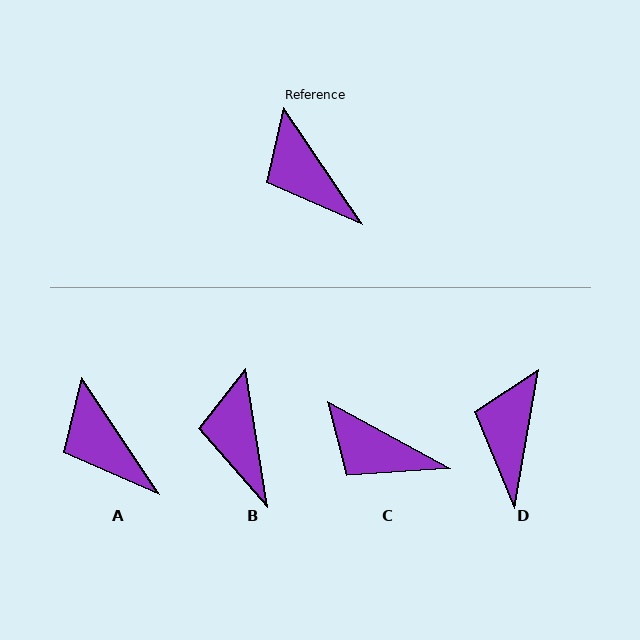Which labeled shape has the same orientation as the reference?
A.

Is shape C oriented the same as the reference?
No, it is off by about 28 degrees.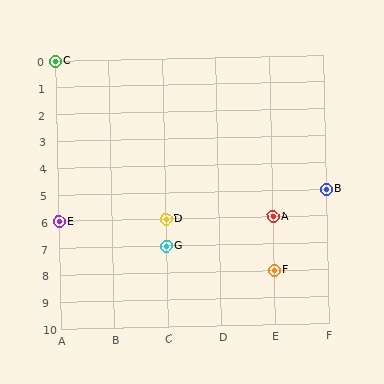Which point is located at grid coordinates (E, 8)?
Point F is at (E, 8).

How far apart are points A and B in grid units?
Points A and B are 1 column and 1 row apart (about 1.4 grid units diagonally).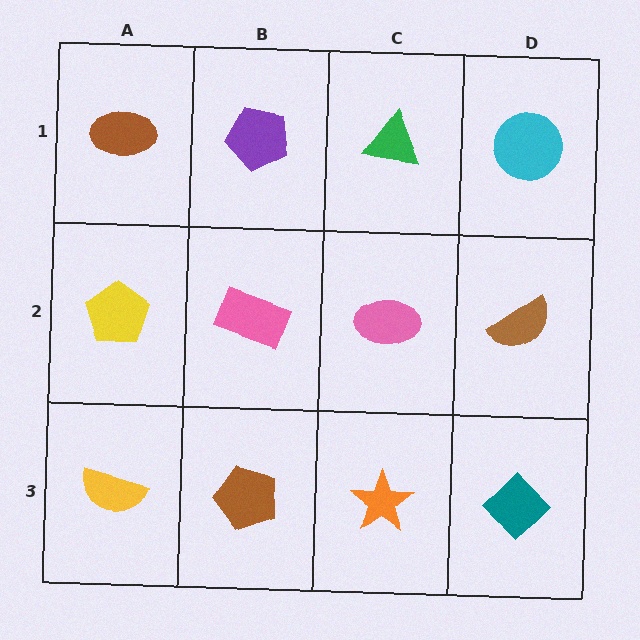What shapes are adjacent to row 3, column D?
A brown semicircle (row 2, column D), an orange star (row 3, column C).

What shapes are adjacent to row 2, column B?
A purple pentagon (row 1, column B), a brown pentagon (row 3, column B), a yellow pentagon (row 2, column A), a pink ellipse (row 2, column C).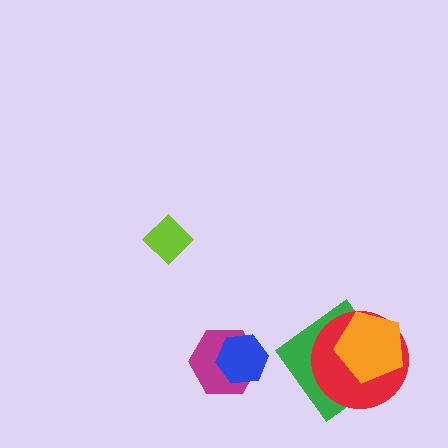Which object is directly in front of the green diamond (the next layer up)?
The red circle is directly in front of the green diamond.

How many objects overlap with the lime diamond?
0 objects overlap with the lime diamond.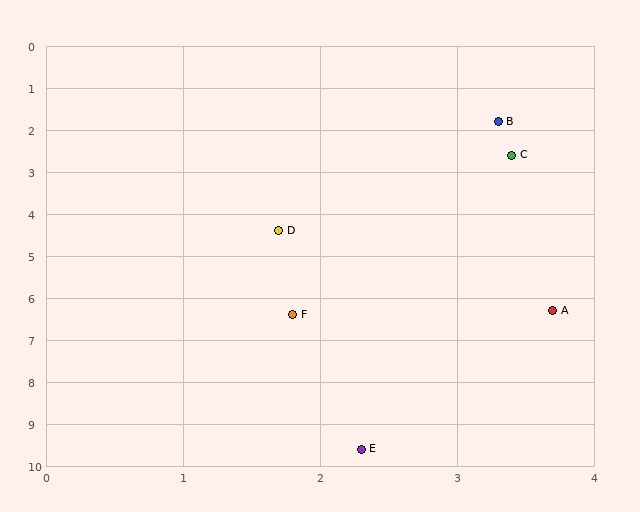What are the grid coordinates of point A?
Point A is at approximately (3.7, 6.3).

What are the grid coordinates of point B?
Point B is at approximately (3.3, 1.8).